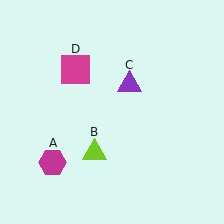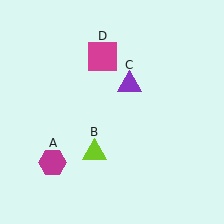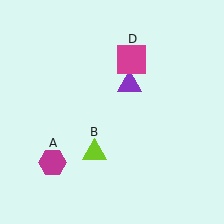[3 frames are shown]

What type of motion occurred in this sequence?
The magenta square (object D) rotated clockwise around the center of the scene.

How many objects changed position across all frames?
1 object changed position: magenta square (object D).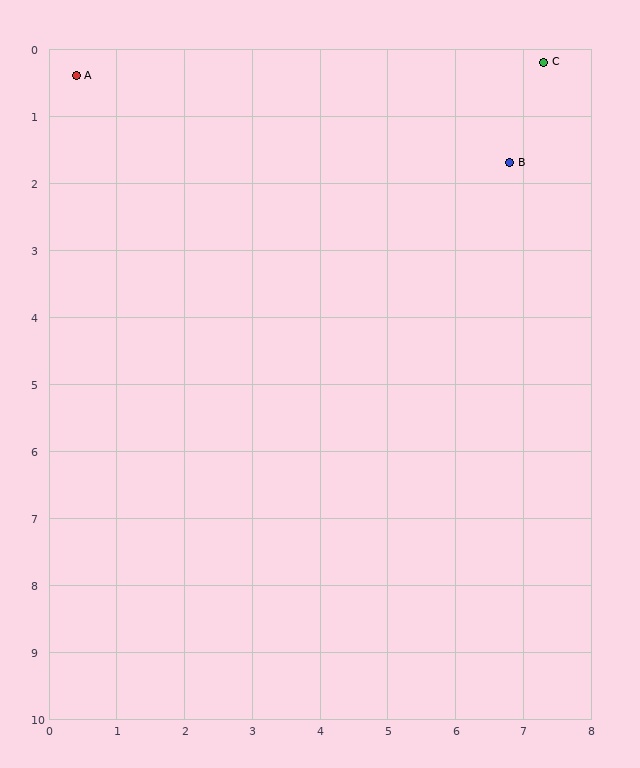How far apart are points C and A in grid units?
Points C and A are about 6.9 grid units apart.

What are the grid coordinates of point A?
Point A is at approximately (0.4, 0.4).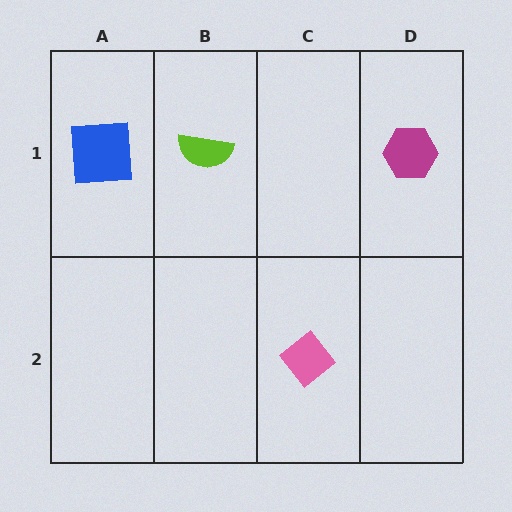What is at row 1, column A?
A blue square.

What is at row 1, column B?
A lime semicircle.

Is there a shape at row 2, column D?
No, that cell is empty.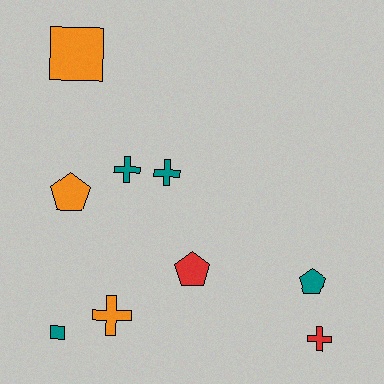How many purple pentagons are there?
There are no purple pentagons.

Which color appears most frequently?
Teal, with 4 objects.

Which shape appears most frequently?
Cross, with 4 objects.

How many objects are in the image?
There are 9 objects.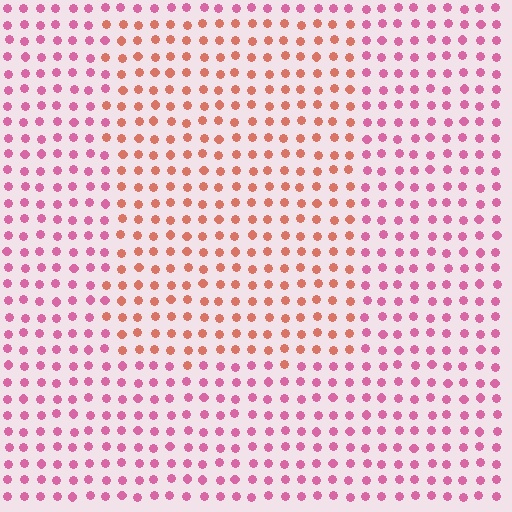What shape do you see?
I see a rectangle.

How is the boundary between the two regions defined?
The boundary is defined purely by a slight shift in hue (about 41 degrees). Spacing, size, and orientation are identical on both sides.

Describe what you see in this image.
The image is filled with small pink elements in a uniform arrangement. A rectangle-shaped region is visible where the elements are tinted to a slightly different hue, forming a subtle color boundary.